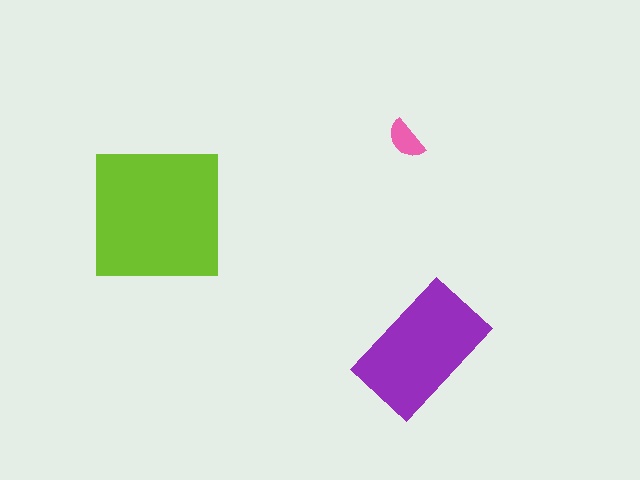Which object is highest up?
The pink semicircle is topmost.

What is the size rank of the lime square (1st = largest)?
1st.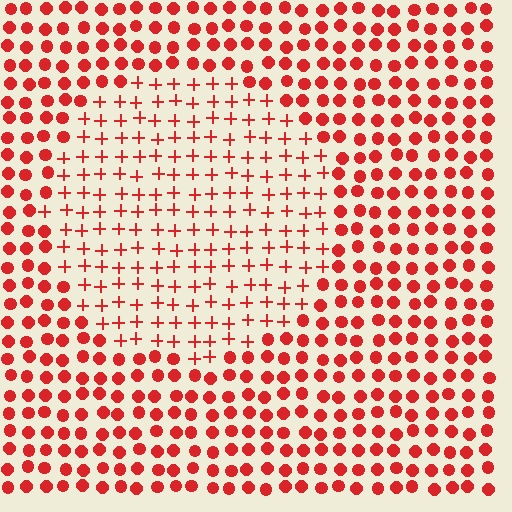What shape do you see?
I see a circle.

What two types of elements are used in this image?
The image uses plus signs inside the circle region and circles outside it.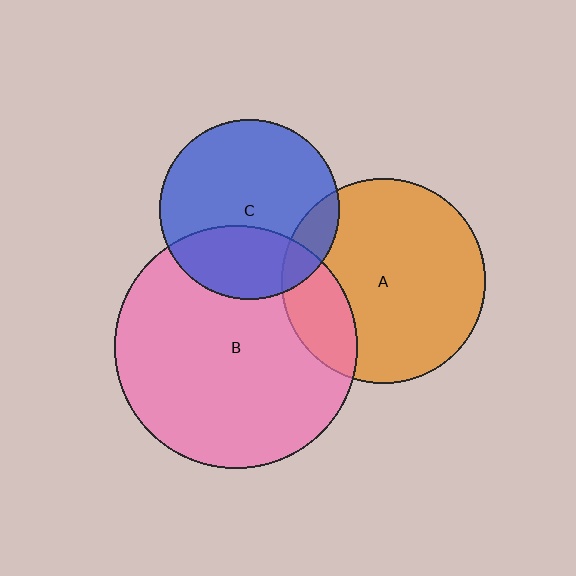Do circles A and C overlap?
Yes.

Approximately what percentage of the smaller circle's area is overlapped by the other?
Approximately 15%.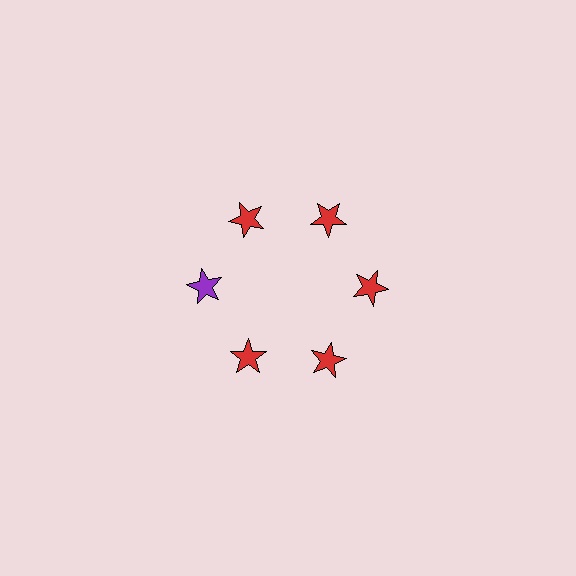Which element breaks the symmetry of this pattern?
The purple star at roughly the 9 o'clock position breaks the symmetry. All other shapes are red stars.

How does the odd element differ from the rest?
It has a different color: purple instead of red.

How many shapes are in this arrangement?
There are 6 shapes arranged in a ring pattern.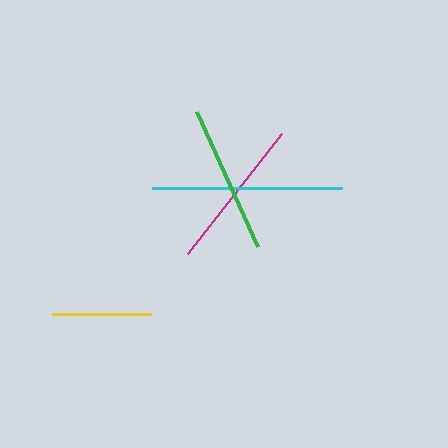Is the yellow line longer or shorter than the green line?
The green line is longer than the yellow line.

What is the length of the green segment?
The green segment is approximately 148 pixels long.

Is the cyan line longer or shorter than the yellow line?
The cyan line is longer than the yellow line.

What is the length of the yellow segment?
The yellow segment is approximately 98 pixels long.